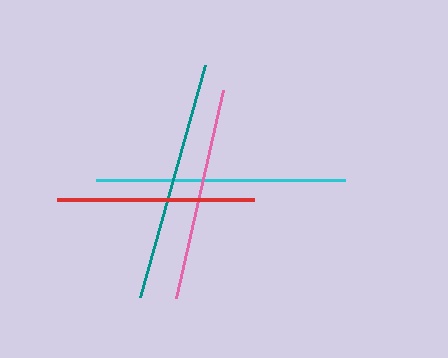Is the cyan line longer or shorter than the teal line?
The cyan line is longer than the teal line.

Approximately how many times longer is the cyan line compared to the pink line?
The cyan line is approximately 1.2 times the length of the pink line.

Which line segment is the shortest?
The red line is the shortest at approximately 197 pixels.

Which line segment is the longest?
The cyan line is the longest at approximately 249 pixels.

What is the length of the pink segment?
The pink segment is approximately 214 pixels long.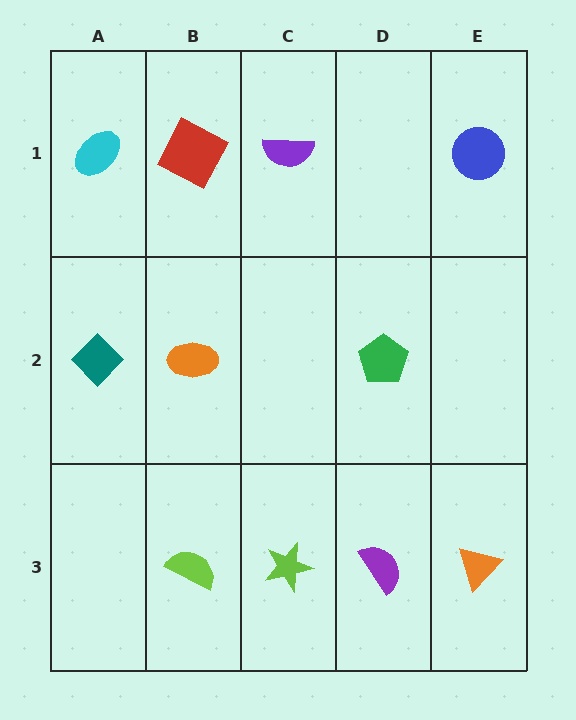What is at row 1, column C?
A purple semicircle.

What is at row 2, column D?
A green pentagon.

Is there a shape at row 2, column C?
No, that cell is empty.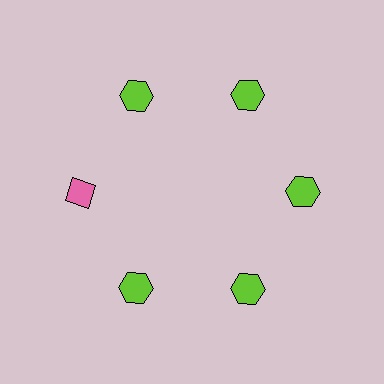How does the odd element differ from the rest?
It differs in both color (pink instead of lime) and shape (diamond instead of hexagon).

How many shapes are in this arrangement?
There are 6 shapes arranged in a ring pattern.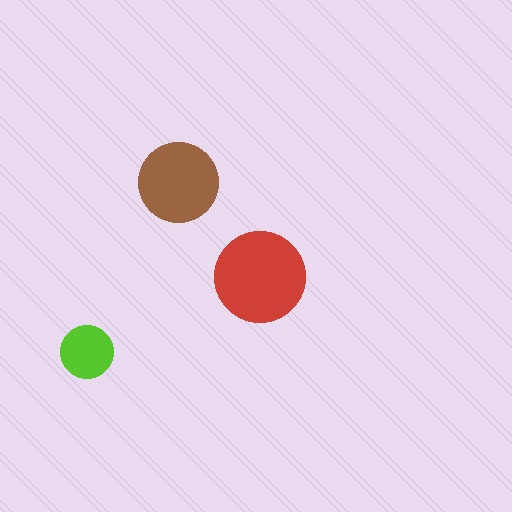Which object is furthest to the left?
The lime circle is leftmost.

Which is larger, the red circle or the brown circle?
The red one.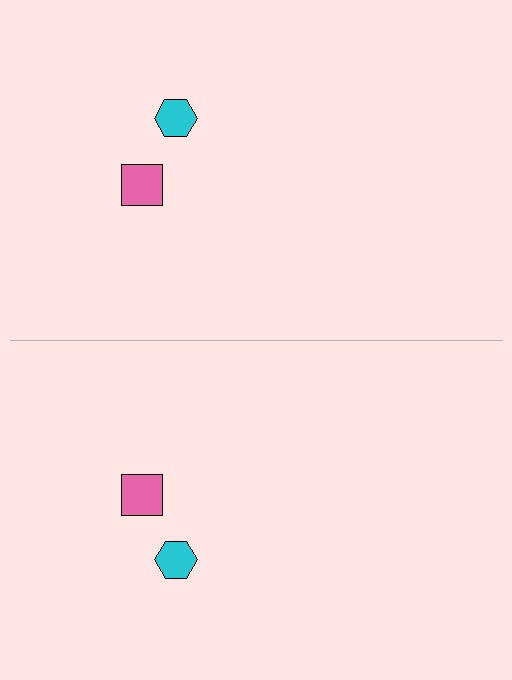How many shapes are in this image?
There are 4 shapes in this image.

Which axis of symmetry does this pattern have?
The pattern has a horizontal axis of symmetry running through the center of the image.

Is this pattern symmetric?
Yes, this pattern has bilateral (reflection) symmetry.